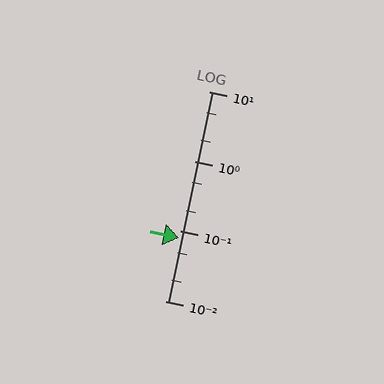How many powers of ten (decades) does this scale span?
The scale spans 3 decades, from 0.01 to 10.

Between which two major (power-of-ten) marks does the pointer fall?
The pointer is between 0.01 and 0.1.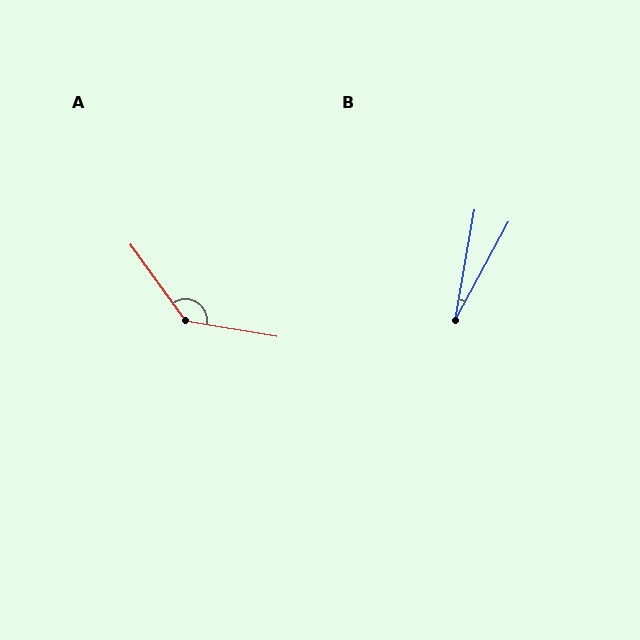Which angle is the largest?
A, at approximately 135 degrees.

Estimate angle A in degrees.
Approximately 135 degrees.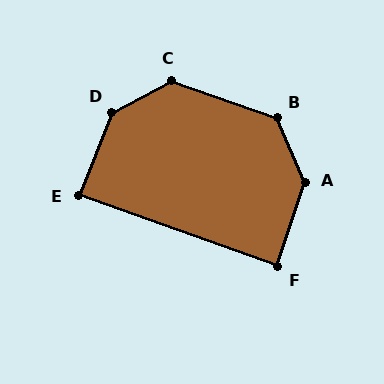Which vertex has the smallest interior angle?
E, at approximately 88 degrees.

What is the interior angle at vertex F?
Approximately 89 degrees (approximately right).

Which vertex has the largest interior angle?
D, at approximately 139 degrees.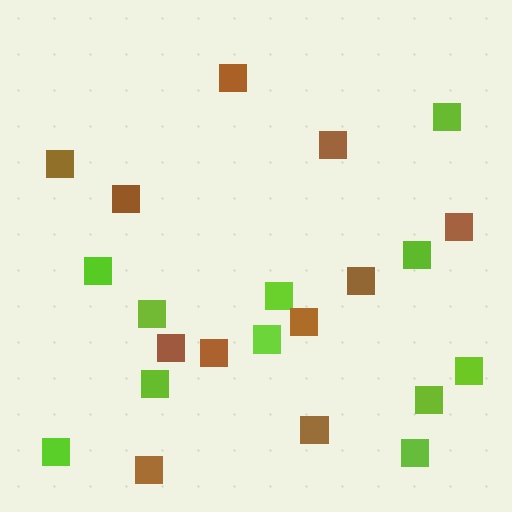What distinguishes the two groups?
There are 2 groups: one group of lime squares (11) and one group of brown squares (11).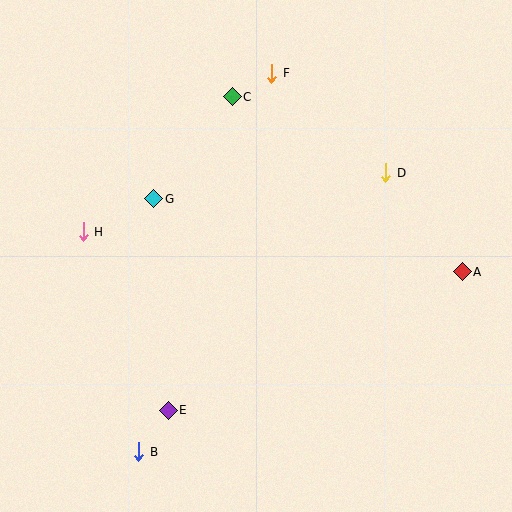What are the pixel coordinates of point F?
Point F is at (272, 73).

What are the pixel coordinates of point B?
Point B is at (139, 452).